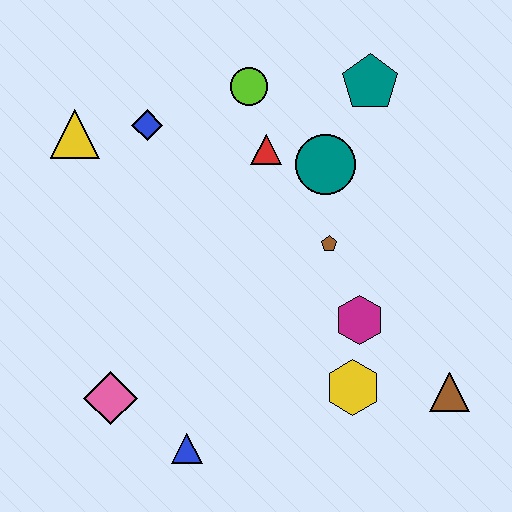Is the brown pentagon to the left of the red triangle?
No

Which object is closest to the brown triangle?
The yellow hexagon is closest to the brown triangle.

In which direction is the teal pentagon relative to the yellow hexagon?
The teal pentagon is above the yellow hexagon.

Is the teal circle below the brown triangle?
No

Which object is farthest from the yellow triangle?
The brown triangle is farthest from the yellow triangle.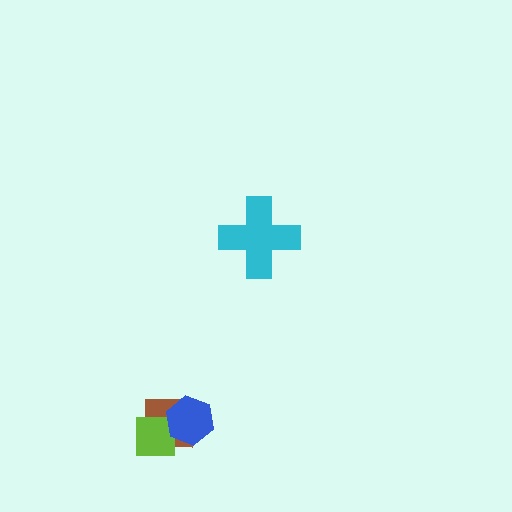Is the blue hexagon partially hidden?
No, no other shape covers it.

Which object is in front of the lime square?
The blue hexagon is in front of the lime square.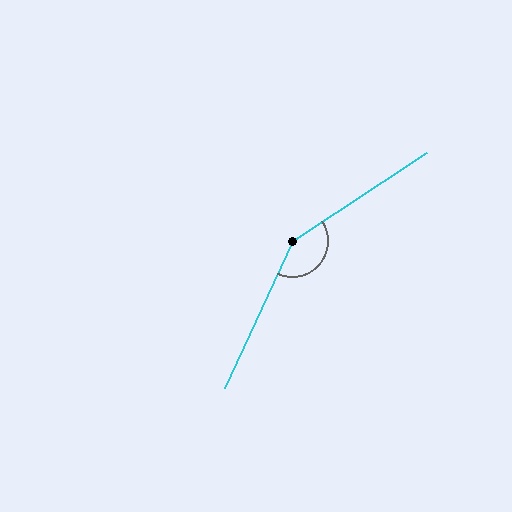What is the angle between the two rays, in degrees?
Approximately 148 degrees.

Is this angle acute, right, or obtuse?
It is obtuse.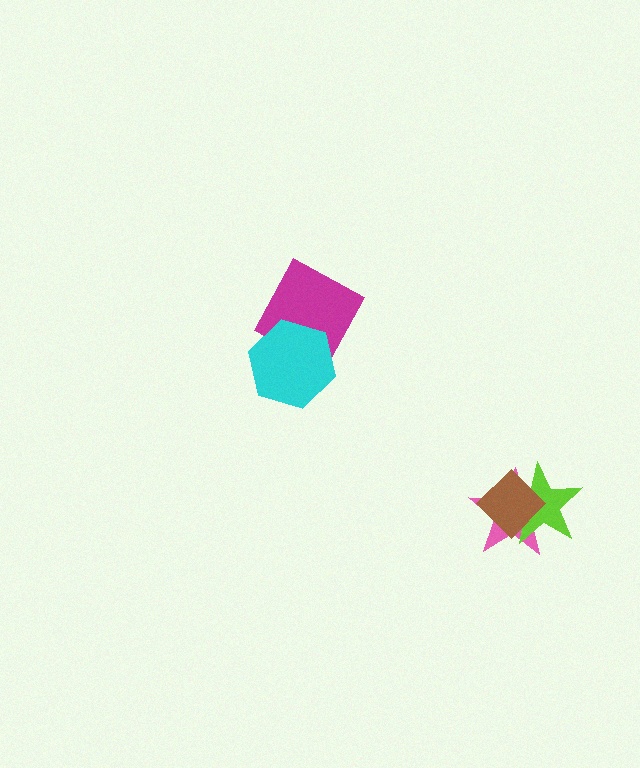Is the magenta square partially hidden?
Yes, it is partially covered by another shape.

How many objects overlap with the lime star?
2 objects overlap with the lime star.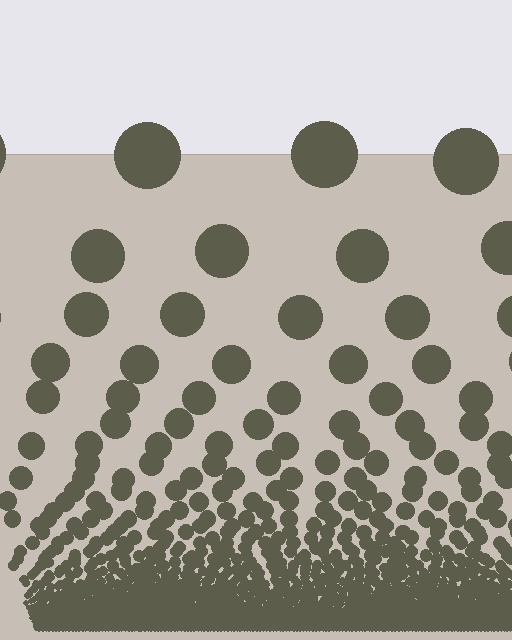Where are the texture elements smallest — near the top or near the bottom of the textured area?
Near the bottom.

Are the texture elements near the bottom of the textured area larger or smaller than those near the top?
Smaller. The gradient is inverted — elements near the bottom are smaller and denser.